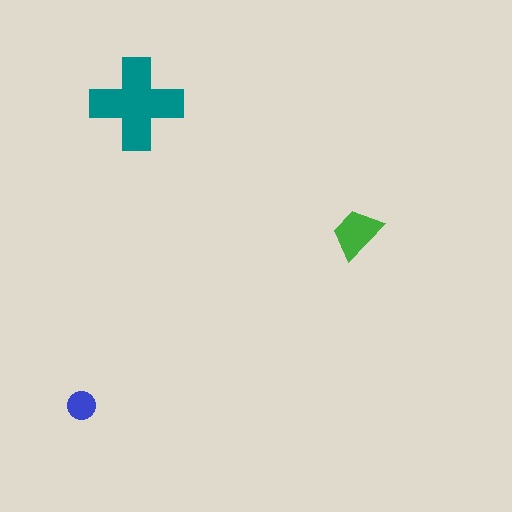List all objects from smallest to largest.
The blue circle, the green trapezoid, the teal cross.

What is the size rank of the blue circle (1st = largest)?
3rd.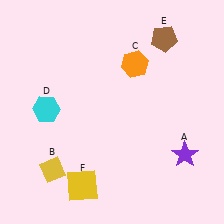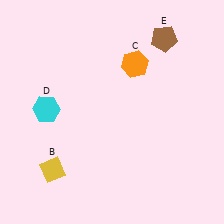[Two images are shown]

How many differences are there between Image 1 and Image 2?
There are 2 differences between the two images.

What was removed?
The yellow square (F), the purple star (A) were removed in Image 2.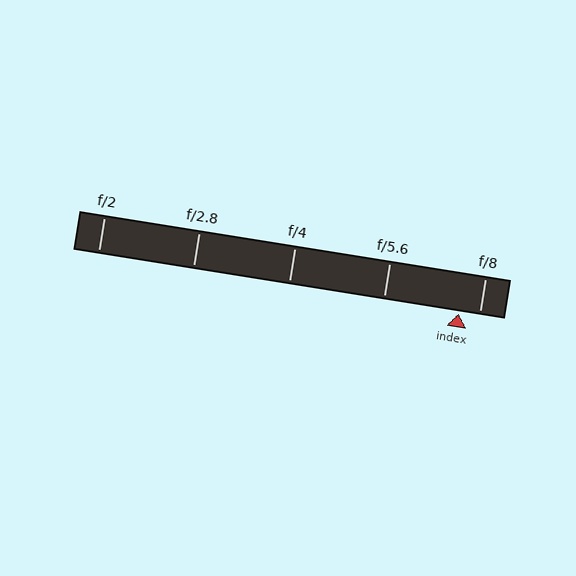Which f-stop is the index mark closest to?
The index mark is closest to f/8.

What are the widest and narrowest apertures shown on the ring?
The widest aperture shown is f/2 and the narrowest is f/8.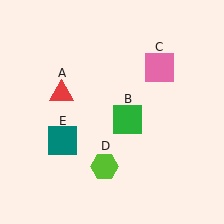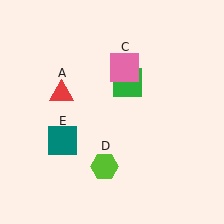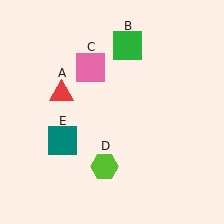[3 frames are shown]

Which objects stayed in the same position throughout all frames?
Red triangle (object A) and lime hexagon (object D) and teal square (object E) remained stationary.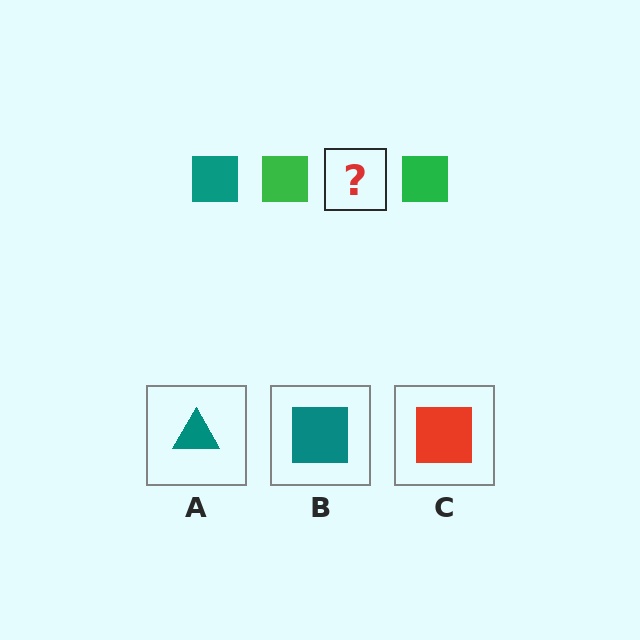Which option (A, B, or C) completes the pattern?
B.